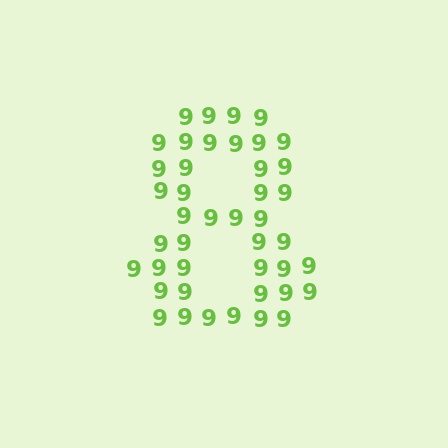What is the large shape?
The large shape is the digit 8.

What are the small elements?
The small elements are digit 9's.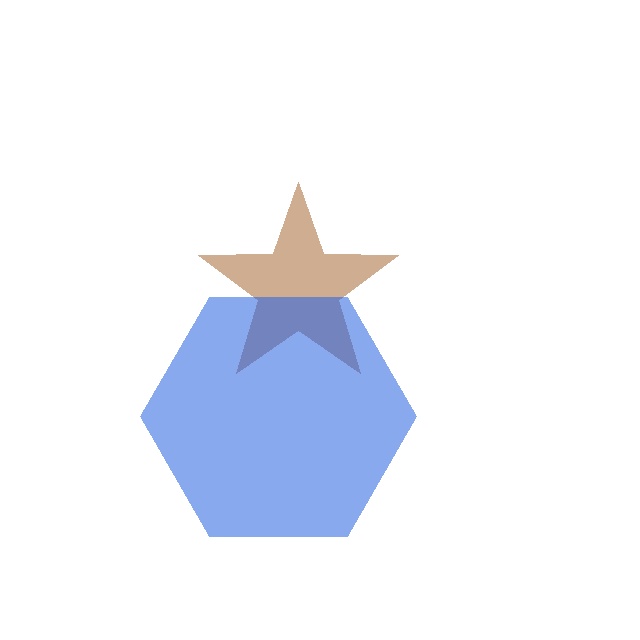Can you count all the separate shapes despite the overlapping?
Yes, there are 2 separate shapes.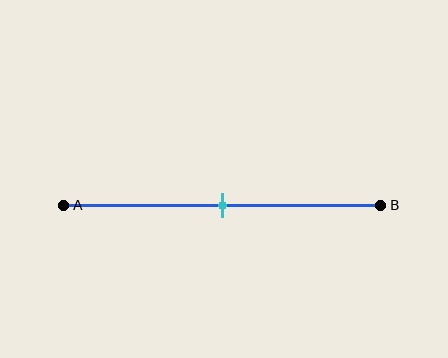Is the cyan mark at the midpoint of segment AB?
Yes, the mark is approximately at the midpoint.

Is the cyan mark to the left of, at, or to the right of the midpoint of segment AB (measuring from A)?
The cyan mark is approximately at the midpoint of segment AB.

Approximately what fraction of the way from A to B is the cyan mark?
The cyan mark is approximately 50% of the way from A to B.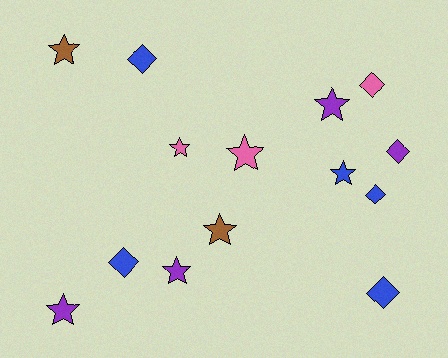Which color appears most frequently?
Blue, with 5 objects.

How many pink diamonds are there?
There is 1 pink diamond.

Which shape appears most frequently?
Star, with 8 objects.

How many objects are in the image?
There are 14 objects.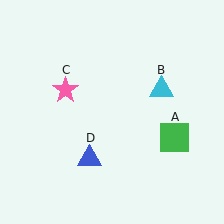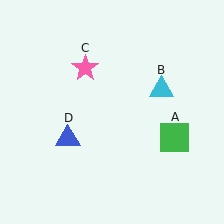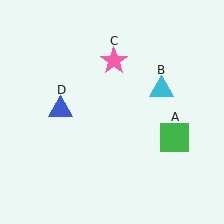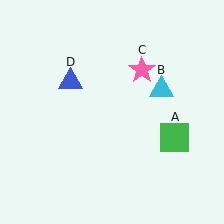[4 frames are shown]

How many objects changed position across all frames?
2 objects changed position: pink star (object C), blue triangle (object D).